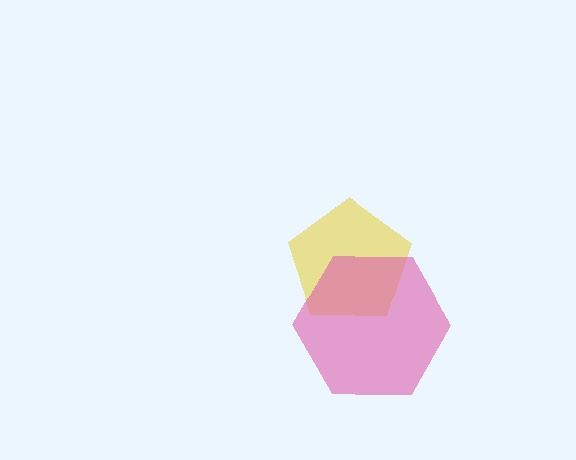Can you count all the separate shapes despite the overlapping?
Yes, there are 2 separate shapes.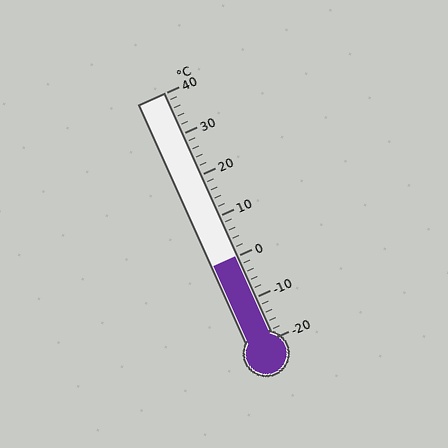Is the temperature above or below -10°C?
The temperature is above -10°C.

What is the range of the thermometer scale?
The thermometer scale ranges from -20°C to 40°C.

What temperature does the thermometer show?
The thermometer shows approximately 0°C.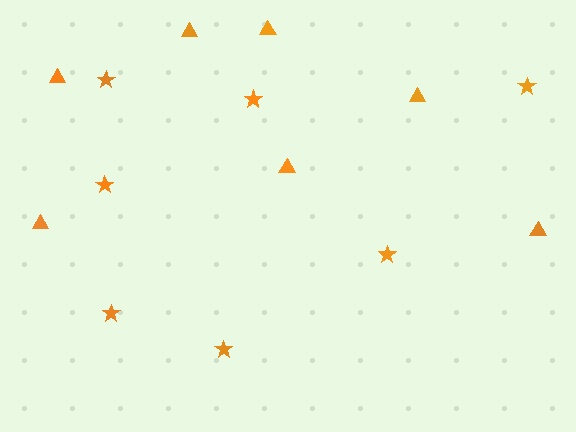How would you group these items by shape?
There are 2 groups: one group of stars (7) and one group of triangles (7).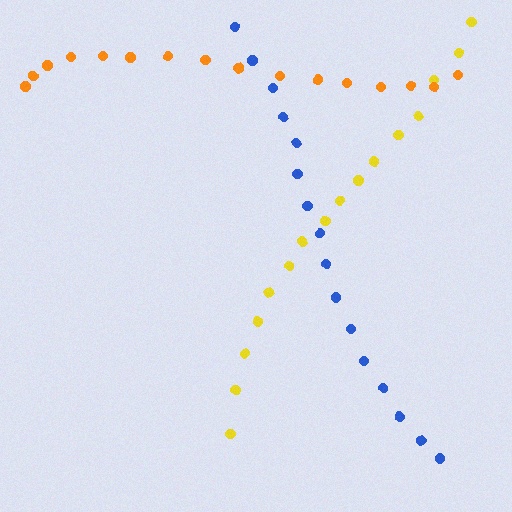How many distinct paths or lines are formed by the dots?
There are 3 distinct paths.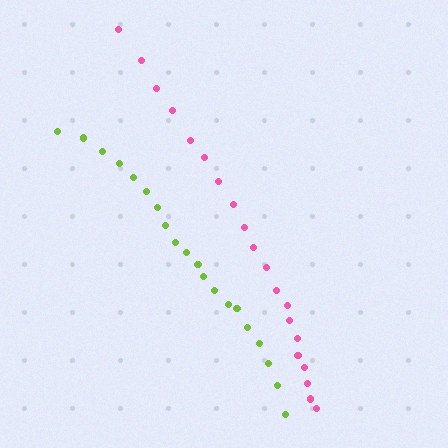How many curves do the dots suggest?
There are 2 distinct paths.